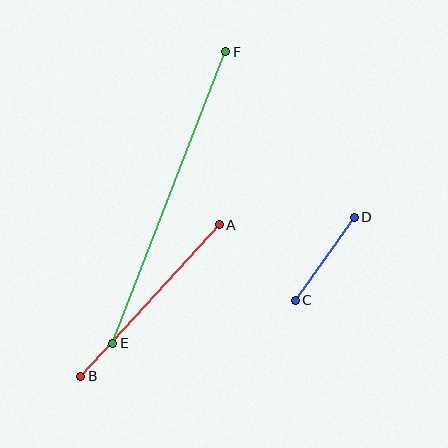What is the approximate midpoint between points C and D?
The midpoint is at approximately (325, 259) pixels.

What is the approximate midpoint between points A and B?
The midpoint is at approximately (150, 300) pixels.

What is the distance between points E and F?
The distance is approximately 313 pixels.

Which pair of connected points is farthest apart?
Points E and F are farthest apart.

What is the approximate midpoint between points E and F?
The midpoint is at approximately (169, 198) pixels.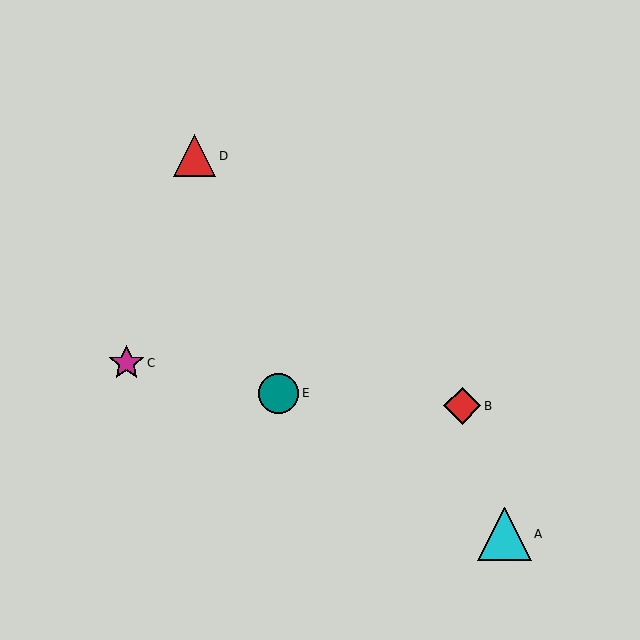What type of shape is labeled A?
Shape A is a cyan triangle.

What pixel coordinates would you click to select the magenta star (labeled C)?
Click at (127, 363) to select the magenta star C.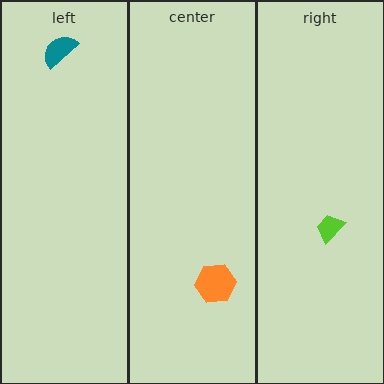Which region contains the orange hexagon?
The center region.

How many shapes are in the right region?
1.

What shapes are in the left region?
The teal semicircle.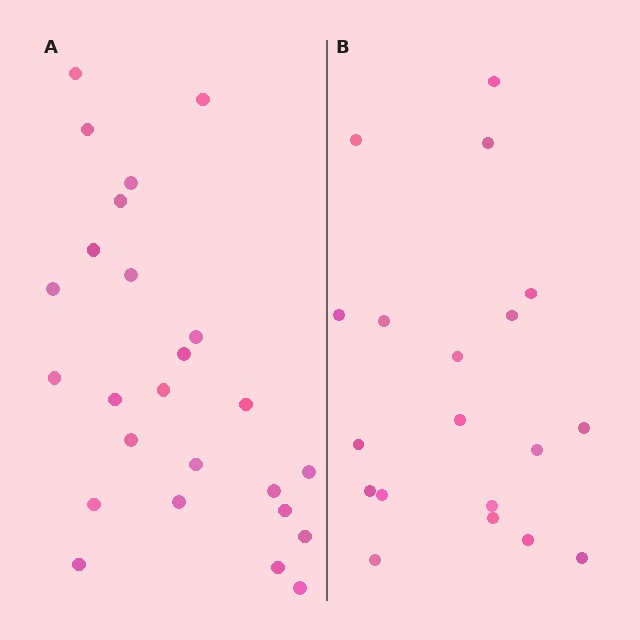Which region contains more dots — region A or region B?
Region A (the left region) has more dots.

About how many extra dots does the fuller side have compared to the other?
Region A has about 6 more dots than region B.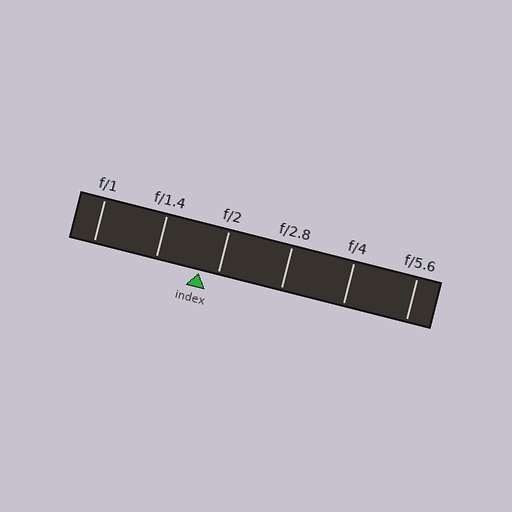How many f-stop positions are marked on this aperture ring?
There are 6 f-stop positions marked.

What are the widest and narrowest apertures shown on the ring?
The widest aperture shown is f/1 and the narrowest is f/5.6.